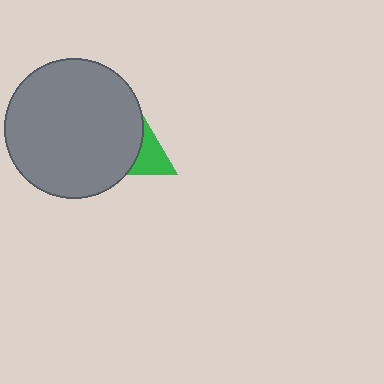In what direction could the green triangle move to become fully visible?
The green triangle could move right. That would shift it out from behind the gray circle entirely.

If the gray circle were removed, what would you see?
You would see the complete green triangle.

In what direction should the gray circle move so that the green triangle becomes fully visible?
The gray circle should move left. That is the shortest direction to clear the overlap and leave the green triangle fully visible.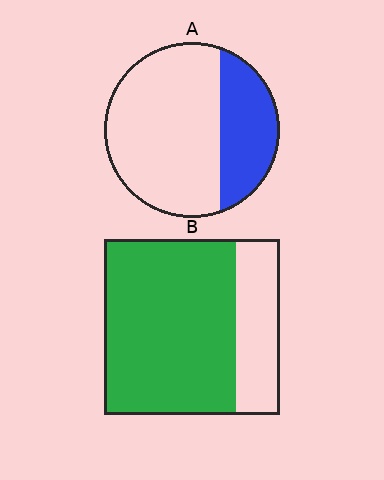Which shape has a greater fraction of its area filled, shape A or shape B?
Shape B.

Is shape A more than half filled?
No.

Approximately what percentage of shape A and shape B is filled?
A is approximately 30% and B is approximately 75%.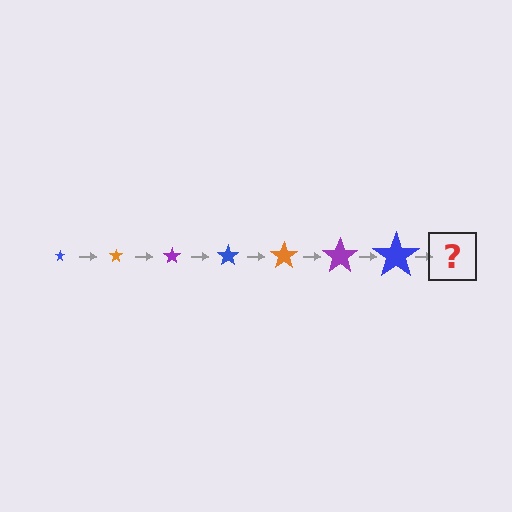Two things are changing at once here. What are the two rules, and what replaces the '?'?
The two rules are that the star grows larger each step and the color cycles through blue, orange, and purple. The '?' should be an orange star, larger than the previous one.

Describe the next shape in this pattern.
It should be an orange star, larger than the previous one.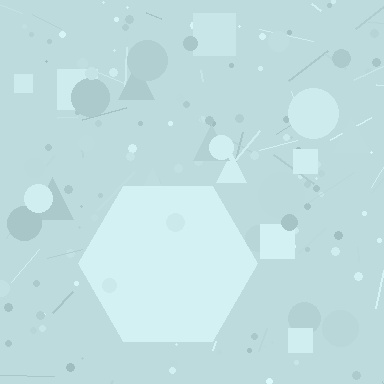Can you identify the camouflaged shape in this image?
The camouflaged shape is a hexagon.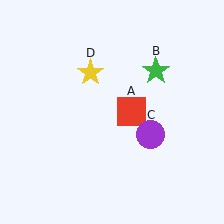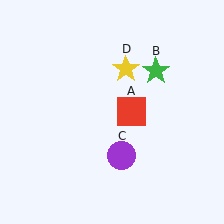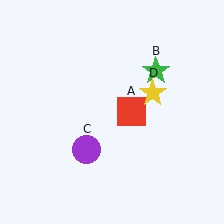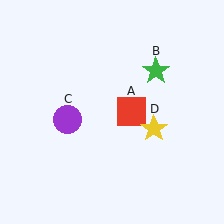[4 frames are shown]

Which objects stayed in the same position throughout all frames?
Red square (object A) and green star (object B) remained stationary.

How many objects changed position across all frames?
2 objects changed position: purple circle (object C), yellow star (object D).